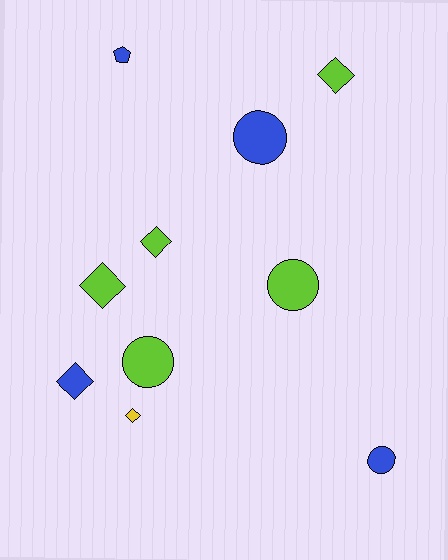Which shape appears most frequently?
Diamond, with 5 objects.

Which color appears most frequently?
Lime, with 5 objects.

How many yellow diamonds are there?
There is 1 yellow diamond.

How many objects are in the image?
There are 10 objects.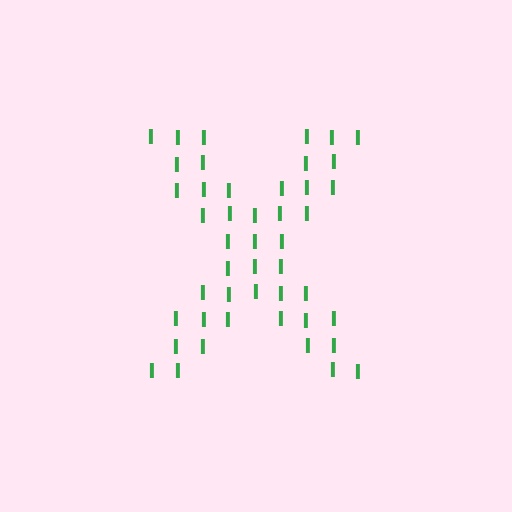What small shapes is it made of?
It is made of small letter I's.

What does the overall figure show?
The overall figure shows the letter X.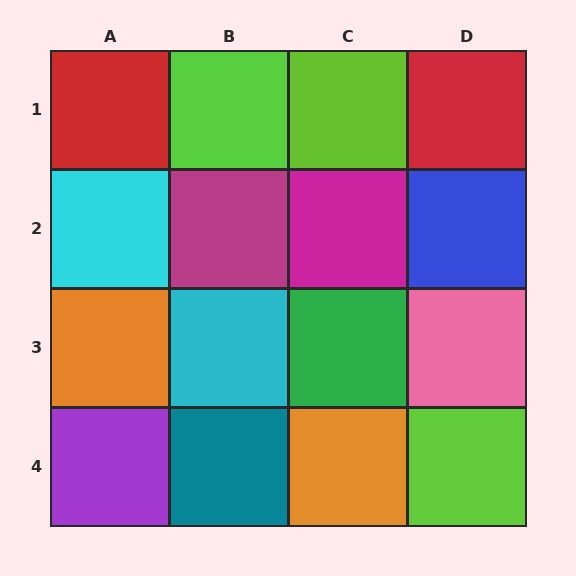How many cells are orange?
2 cells are orange.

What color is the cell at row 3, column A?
Orange.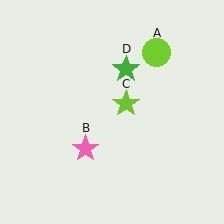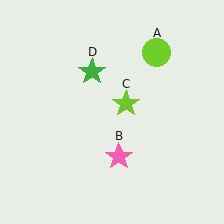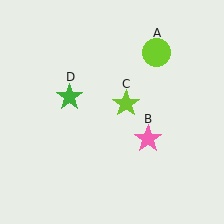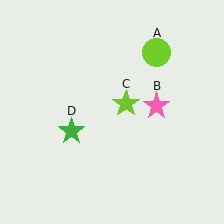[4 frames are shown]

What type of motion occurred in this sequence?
The pink star (object B), green star (object D) rotated counterclockwise around the center of the scene.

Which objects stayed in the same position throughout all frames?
Lime circle (object A) and lime star (object C) remained stationary.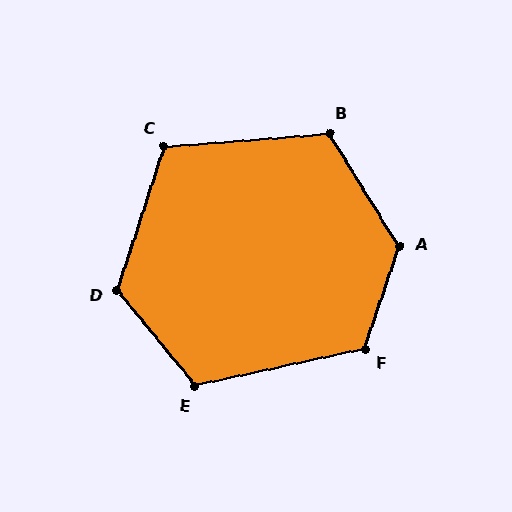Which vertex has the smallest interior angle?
C, at approximately 113 degrees.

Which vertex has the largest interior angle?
A, at approximately 130 degrees.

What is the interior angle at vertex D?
Approximately 122 degrees (obtuse).